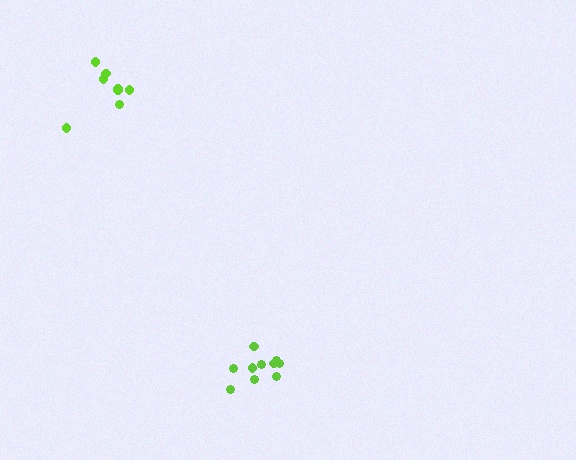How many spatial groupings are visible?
There are 2 spatial groupings.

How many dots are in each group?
Group 1: 10 dots, Group 2: 8 dots (18 total).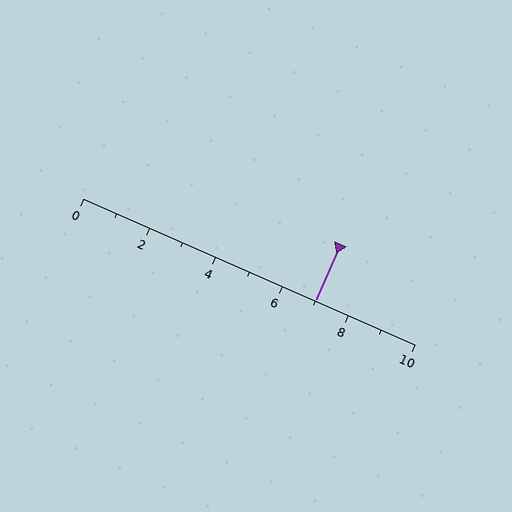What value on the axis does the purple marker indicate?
The marker indicates approximately 7.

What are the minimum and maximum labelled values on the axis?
The axis runs from 0 to 10.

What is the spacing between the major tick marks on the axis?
The major ticks are spaced 2 apart.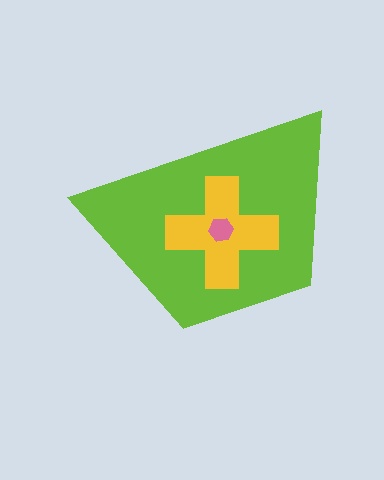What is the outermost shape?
The lime trapezoid.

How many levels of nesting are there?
3.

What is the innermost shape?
The pink hexagon.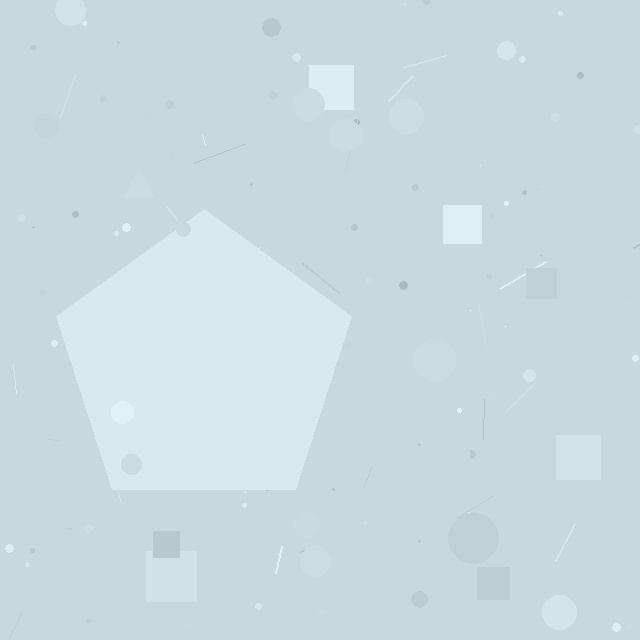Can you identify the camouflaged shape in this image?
The camouflaged shape is a pentagon.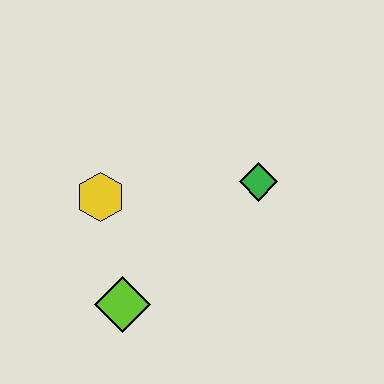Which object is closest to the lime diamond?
The yellow hexagon is closest to the lime diamond.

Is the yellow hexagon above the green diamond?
No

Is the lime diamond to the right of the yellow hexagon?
Yes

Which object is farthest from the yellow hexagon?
The green diamond is farthest from the yellow hexagon.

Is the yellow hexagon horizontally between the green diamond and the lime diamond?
No